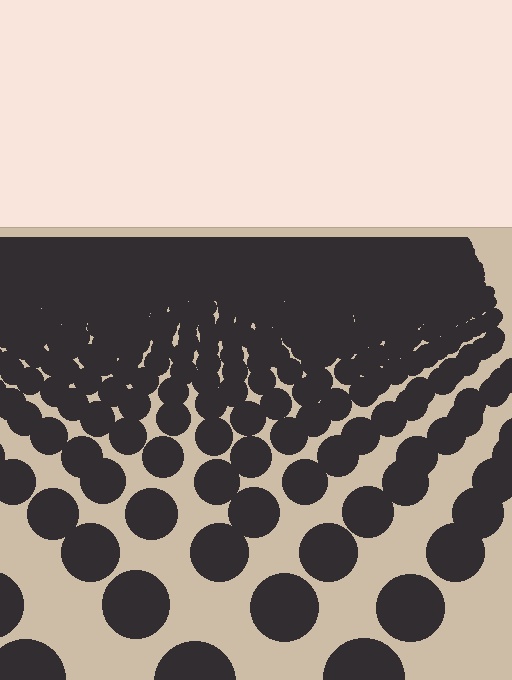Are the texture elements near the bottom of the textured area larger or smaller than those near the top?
Larger. Near the bottom, elements are closer to the viewer and appear at a bigger on-screen size.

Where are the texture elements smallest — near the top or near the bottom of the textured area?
Near the top.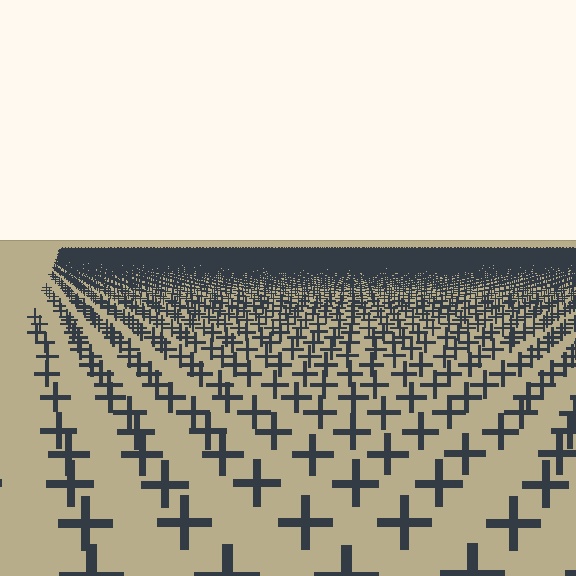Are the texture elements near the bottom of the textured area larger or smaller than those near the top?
Larger. Near the bottom, elements are closer to the viewer and appear at a bigger on-screen size.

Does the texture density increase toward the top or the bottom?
Density increases toward the top.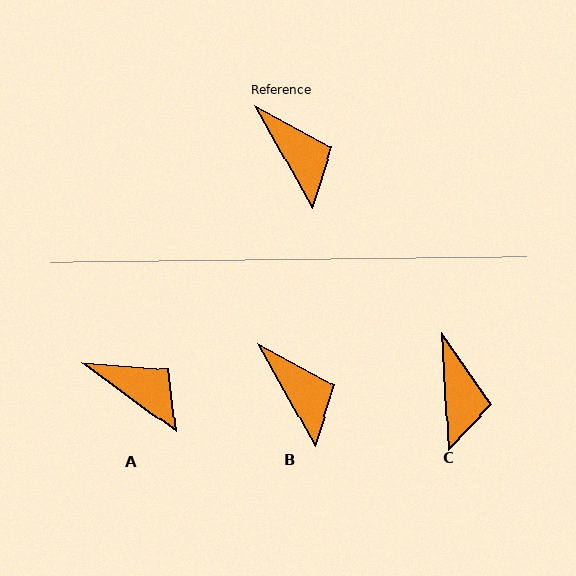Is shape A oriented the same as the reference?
No, it is off by about 24 degrees.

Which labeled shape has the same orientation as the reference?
B.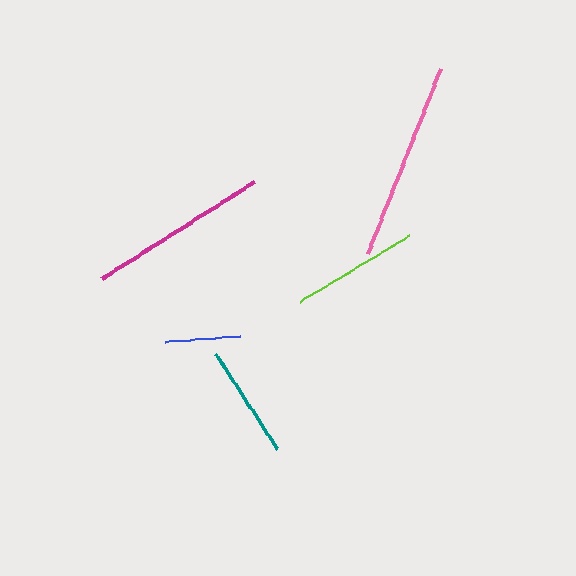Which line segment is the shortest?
The blue line is the shortest at approximately 75 pixels.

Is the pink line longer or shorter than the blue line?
The pink line is longer than the blue line.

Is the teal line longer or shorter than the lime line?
The lime line is longer than the teal line.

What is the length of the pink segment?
The pink segment is approximately 198 pixels long.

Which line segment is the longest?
The pink line is the longest at approximately 198 pixels.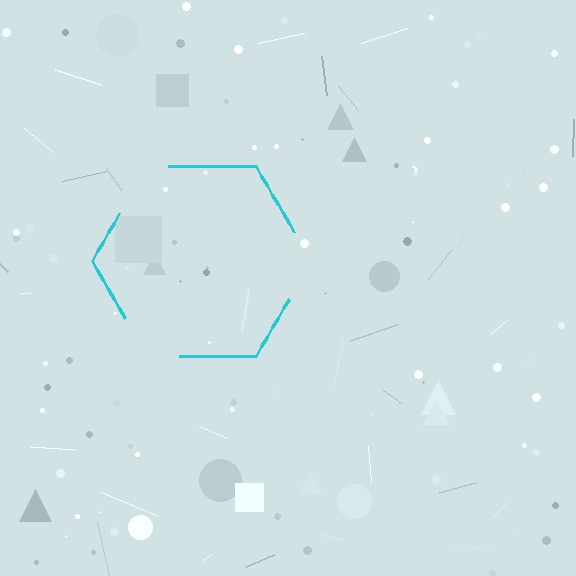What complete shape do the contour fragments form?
The contour fragments form a hexagon.